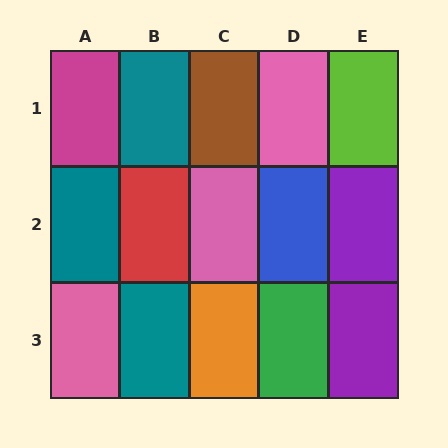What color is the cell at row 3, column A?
Pink.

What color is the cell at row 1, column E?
Lime.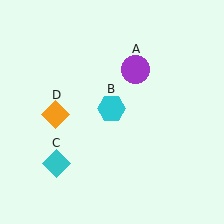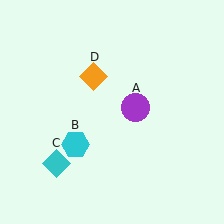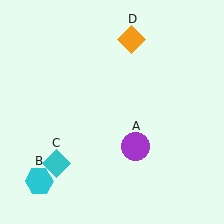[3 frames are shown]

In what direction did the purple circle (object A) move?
The purple circle (object A) moved down.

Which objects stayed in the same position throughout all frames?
Cyan diamond (object C) remained stationary.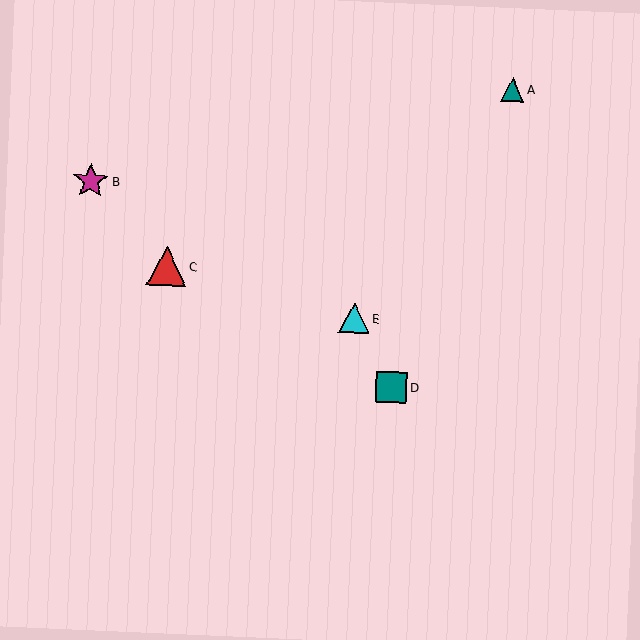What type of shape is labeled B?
Shape B is a magenta star.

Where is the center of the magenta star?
The center of the magenta star is at (91, 181).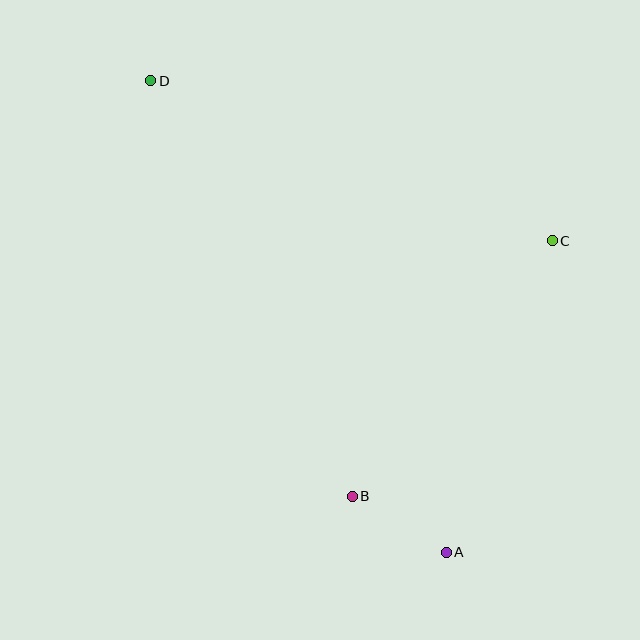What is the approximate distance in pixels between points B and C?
The distance between B and C is approximately 324 pixels.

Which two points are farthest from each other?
Points A and D are farthest from each other.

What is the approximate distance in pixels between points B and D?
The distance between B and D is approximately 462 pixels.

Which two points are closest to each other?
Points A and B are closest to each other.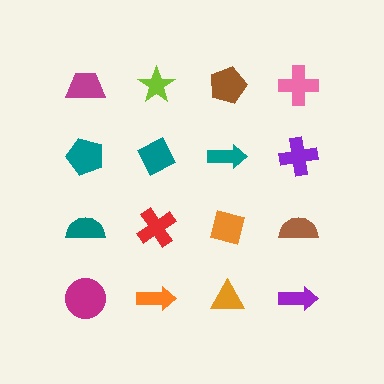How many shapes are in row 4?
4 shapes.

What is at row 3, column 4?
A brown semicircle.